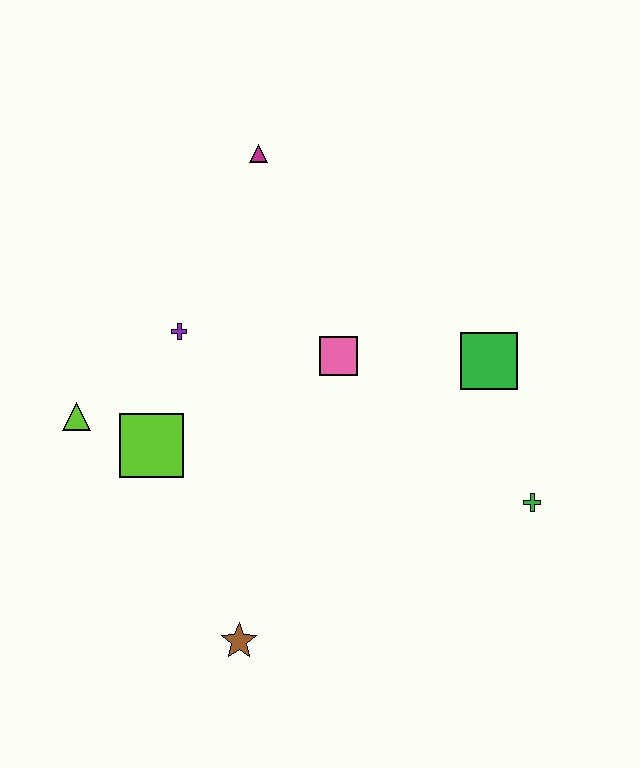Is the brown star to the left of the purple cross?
No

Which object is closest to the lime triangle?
The lime square is closest to the lime triangle.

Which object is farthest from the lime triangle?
The green cross is farthest from the lime triangle.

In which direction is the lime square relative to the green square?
The lime square is to the left of the green square.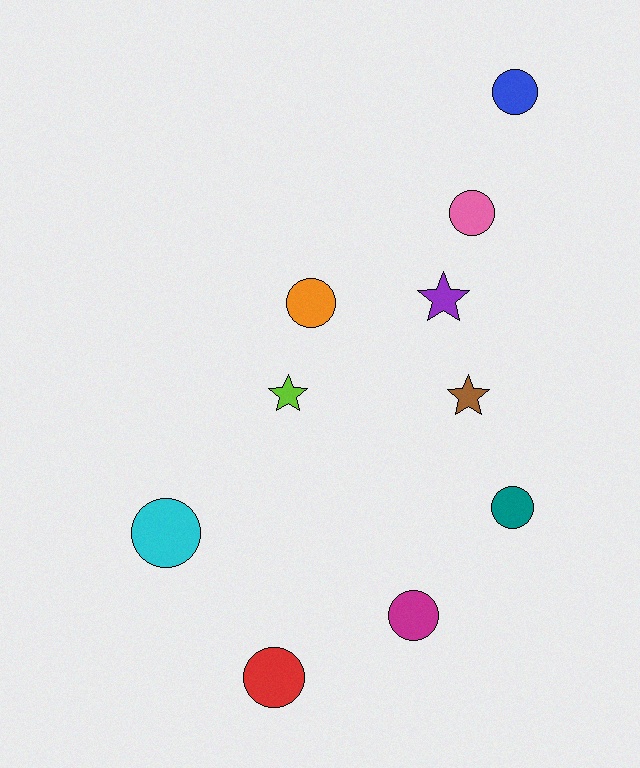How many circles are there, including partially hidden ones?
There are 7 circles.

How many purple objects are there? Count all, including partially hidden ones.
There is 1 purple object.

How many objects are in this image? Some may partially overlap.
There are 10 objects.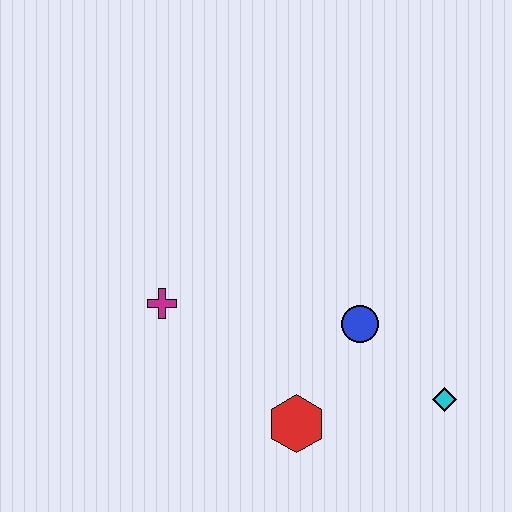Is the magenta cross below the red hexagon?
No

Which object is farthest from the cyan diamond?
The magenta cross is farthest from the cyan diamond.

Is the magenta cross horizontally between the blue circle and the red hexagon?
No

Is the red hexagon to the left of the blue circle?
Yes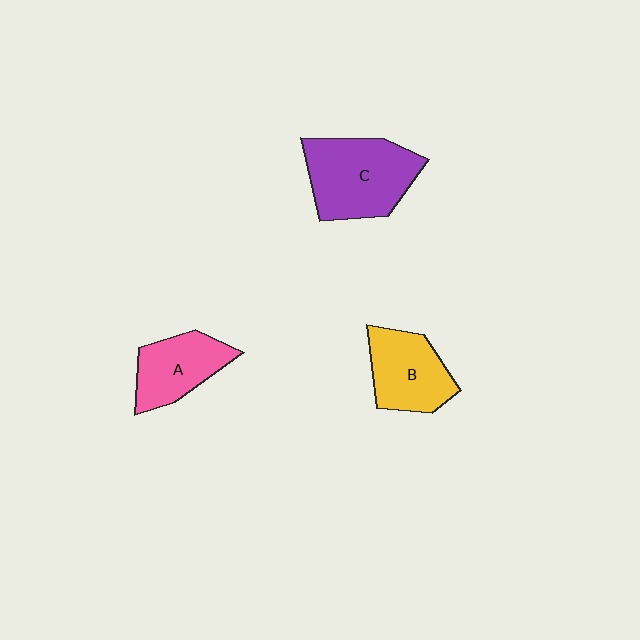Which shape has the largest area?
Shape C (purple).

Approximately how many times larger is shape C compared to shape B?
Approximately 1.4 times.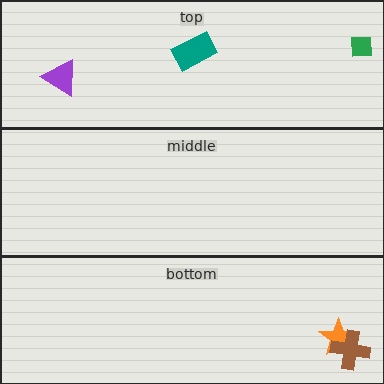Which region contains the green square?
The top region.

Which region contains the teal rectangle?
The top region.